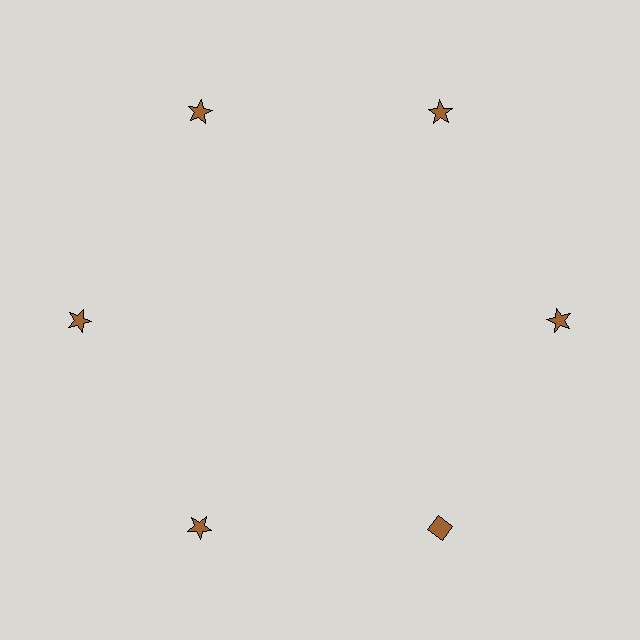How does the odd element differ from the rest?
It has a different shape: diamond instead of star.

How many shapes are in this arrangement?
There are 6 shapes arranged in a ring pattern.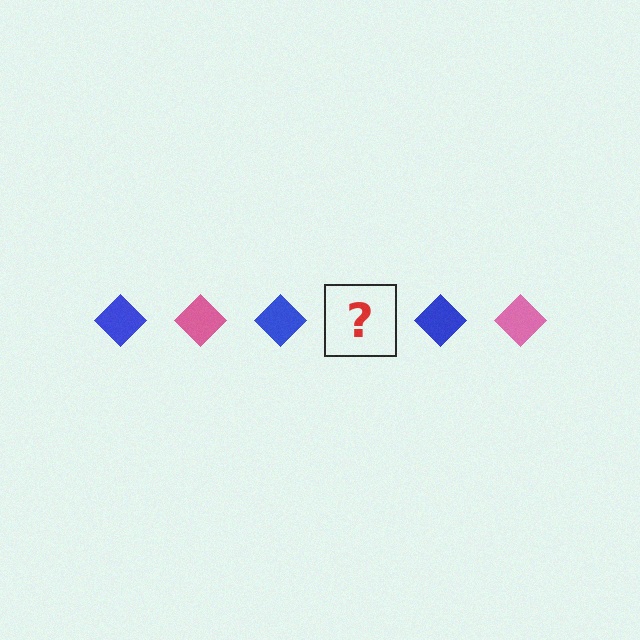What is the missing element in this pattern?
The missing element is a pink diamond.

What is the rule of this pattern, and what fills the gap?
The rule is that the pattern cycles through blue, pink diamonds. The gap should be filled with a pink diamond.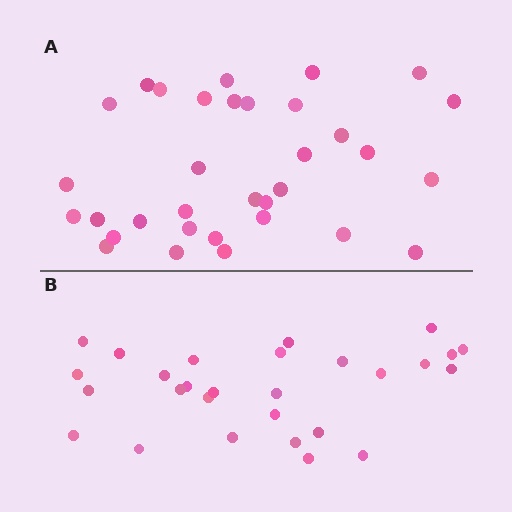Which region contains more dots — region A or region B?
Region A (the top region) has more dots.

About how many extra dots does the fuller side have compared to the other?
Region A has about 5 more dots than region B.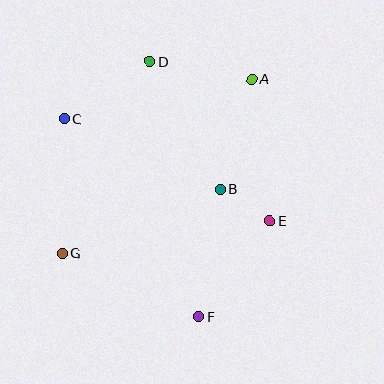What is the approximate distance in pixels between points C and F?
The distance between C and F is approximately 239 pixels.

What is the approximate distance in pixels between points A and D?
The distance between A and D is approximately 103 pixels.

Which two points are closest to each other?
Points B and E are closest to each other.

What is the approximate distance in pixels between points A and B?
The distance between A and B is approximately 114 pixels.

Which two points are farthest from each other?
Points D and F are farthest from each other.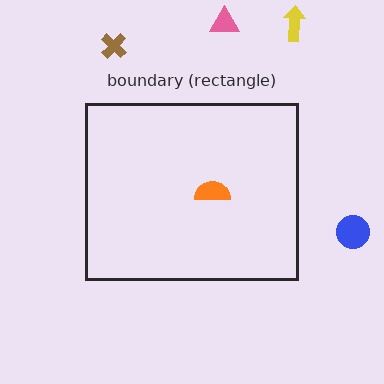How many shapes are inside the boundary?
1 inside, 4 outside.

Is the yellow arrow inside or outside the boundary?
Outside.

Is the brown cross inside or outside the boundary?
Outside.